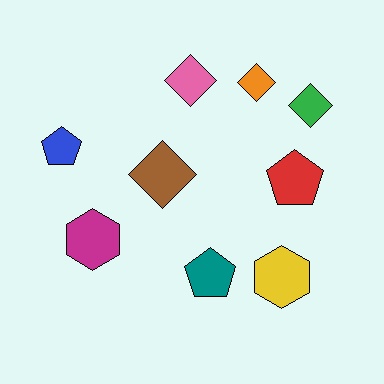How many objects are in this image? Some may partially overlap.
There are 9 objects.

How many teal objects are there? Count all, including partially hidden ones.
There is 1 teal object.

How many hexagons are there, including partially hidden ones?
There are 2 hexagons.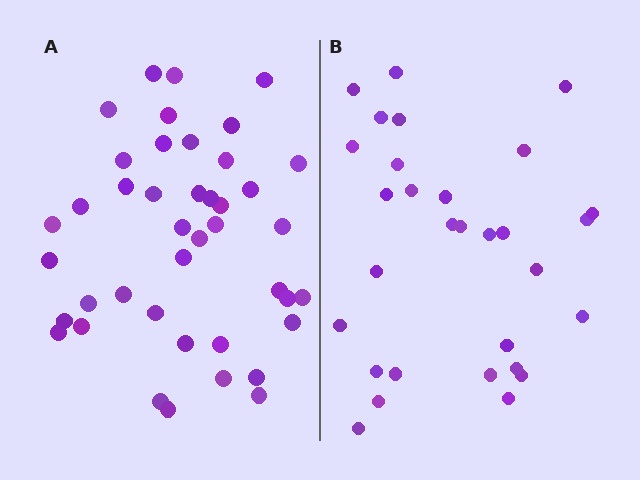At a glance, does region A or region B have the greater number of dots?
Region A (the left region) has more dots.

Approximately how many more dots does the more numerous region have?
Region A has roughly 12 or so more dots than region B.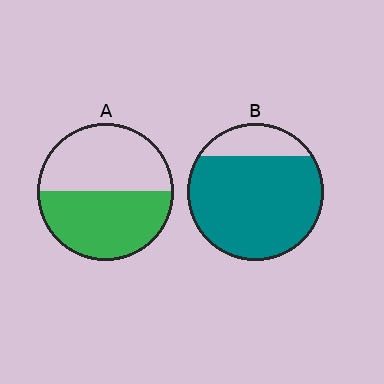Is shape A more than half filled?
Roughly half.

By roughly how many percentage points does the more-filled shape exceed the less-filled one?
By roughly 30 percentage points (B over A).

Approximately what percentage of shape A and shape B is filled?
A is approximately 50% and B is approximately 80%.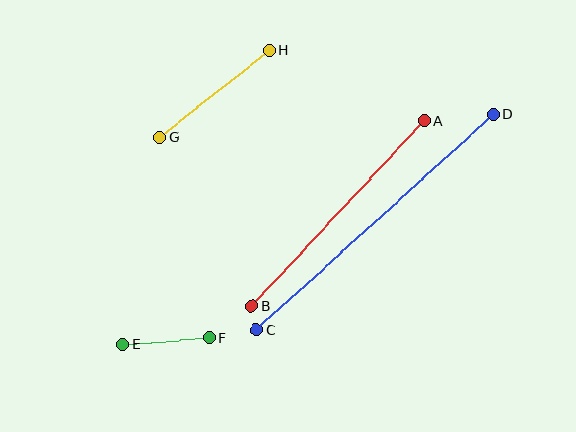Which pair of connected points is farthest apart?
Points C and D are farthest apart.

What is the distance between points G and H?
The distance is approximately 139 pixels.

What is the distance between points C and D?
The distance is approximately 320 pixels.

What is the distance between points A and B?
The distance is approximately 253 pixels.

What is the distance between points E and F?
The distance is approximately 87 pixels.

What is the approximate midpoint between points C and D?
The midpoint is at approximately (375, 222) pixels.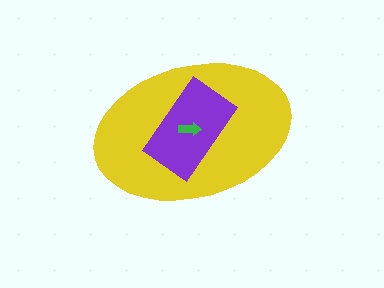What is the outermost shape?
The yellow ellipse.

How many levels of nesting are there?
3.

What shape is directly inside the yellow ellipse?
The purple rectangle.